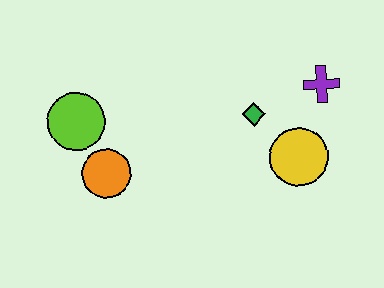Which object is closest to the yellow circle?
The green diamond is closest to the yellow circle.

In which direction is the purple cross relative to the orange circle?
The purple cross is to the right of the orange circle.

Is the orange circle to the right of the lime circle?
Yes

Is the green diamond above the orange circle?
Yes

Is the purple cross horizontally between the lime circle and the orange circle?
No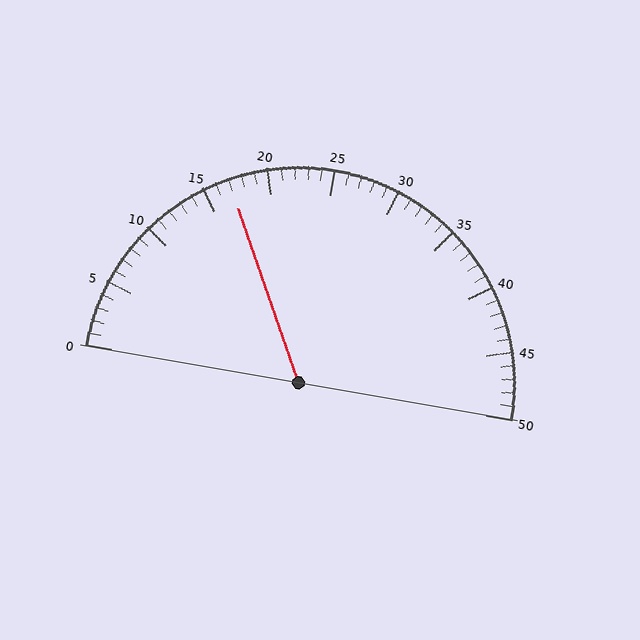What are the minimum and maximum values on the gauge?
The gauge ranges from 0 to 50.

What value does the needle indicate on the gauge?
The needle indicates approximately 17.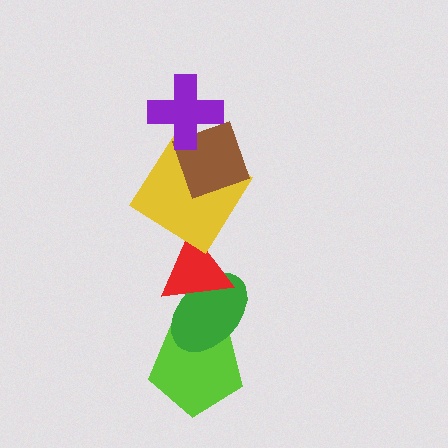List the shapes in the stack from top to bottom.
From top to bottom: the purple cross, the brown diamond, the yellow diamond, the red triangle, the green ellipse, the lime pentagon.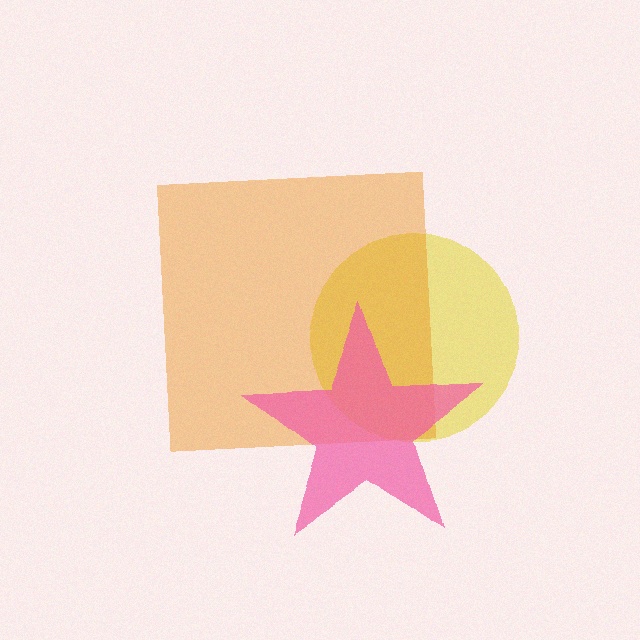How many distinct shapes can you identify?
There are 3 distinct shapes: a yellow circle, an orange square, a pink star.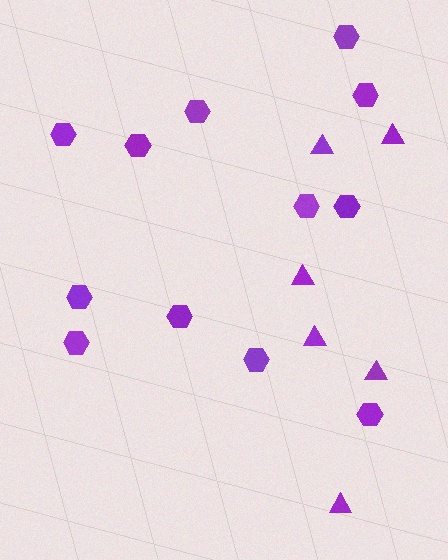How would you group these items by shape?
There are 2 groups: one group of hexagons (12) and one group of triangles (6).